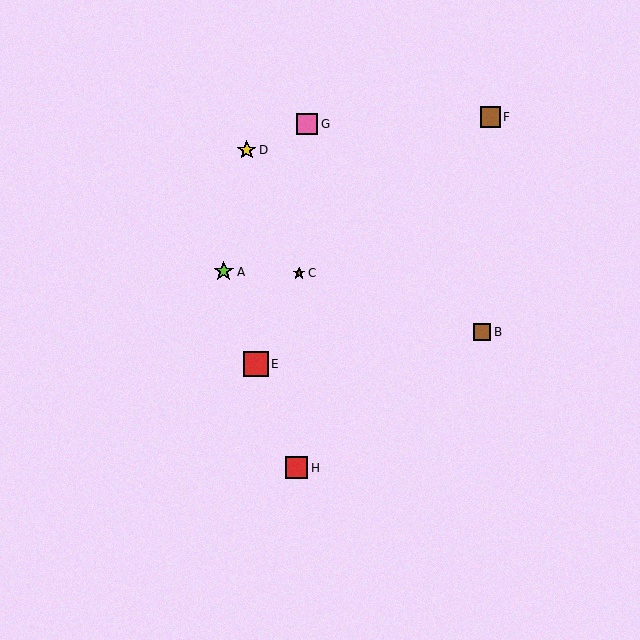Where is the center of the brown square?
The center of the brown square is at (490, 117).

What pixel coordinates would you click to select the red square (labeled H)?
Click at (297, 468) to select the red square H.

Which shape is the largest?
The red square (labeled E) is the largest.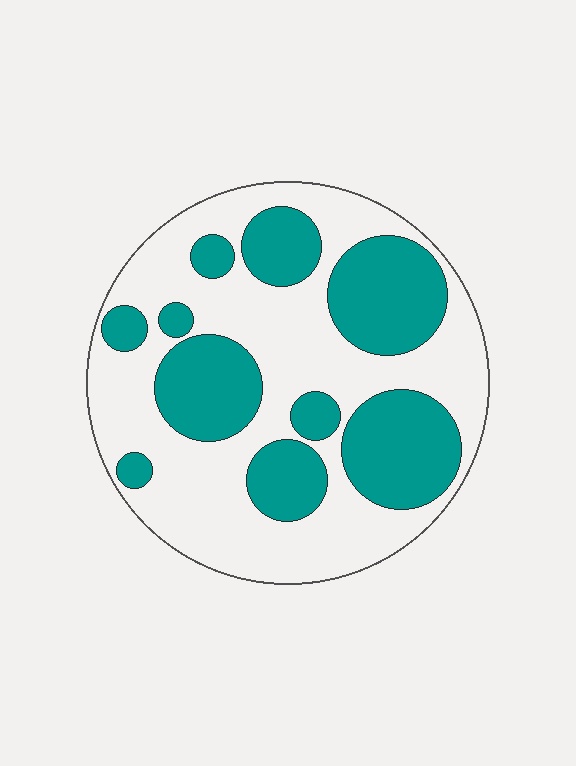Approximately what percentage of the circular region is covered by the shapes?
Approximately 40%.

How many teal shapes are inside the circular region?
10.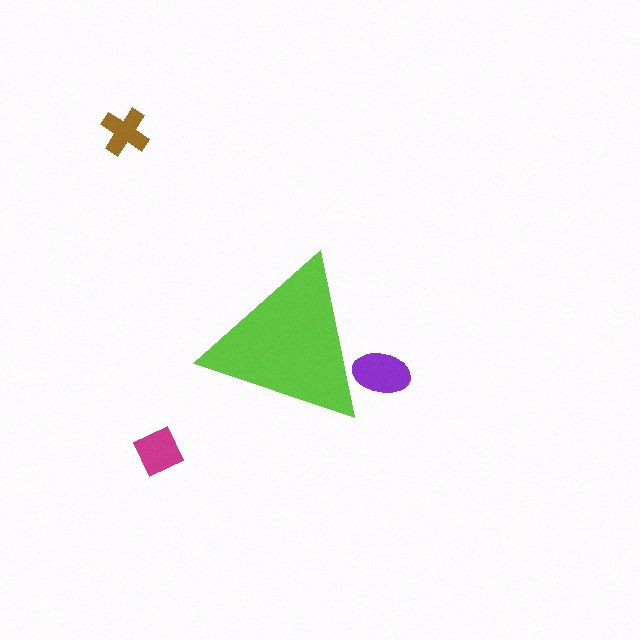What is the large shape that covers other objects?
A lime triangle.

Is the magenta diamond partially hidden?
No, the magenta diamond is fully visible.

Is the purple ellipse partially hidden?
Yes, the purple ellipse is partially hidden behind the lime triangle.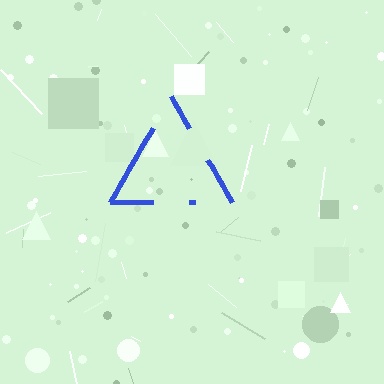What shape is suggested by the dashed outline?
The dashed outline suggests a triangle.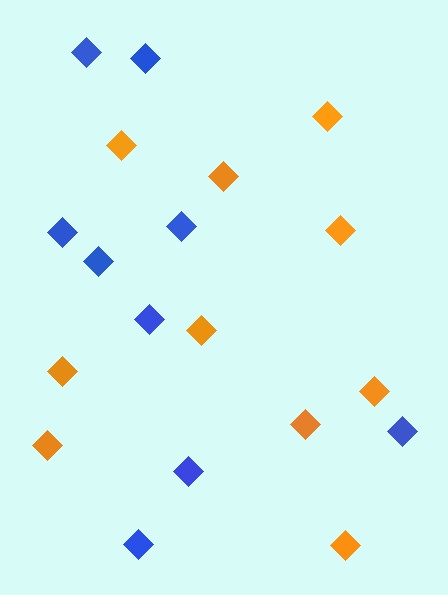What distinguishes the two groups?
There are 2 groups: one group of blue diamonds (9) and one group of orange diamonds (10).